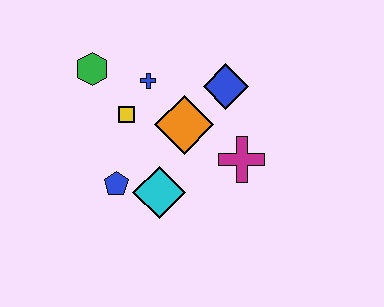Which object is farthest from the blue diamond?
The blue pentagon is farthest from the blue diamond.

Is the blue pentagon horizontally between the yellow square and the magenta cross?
No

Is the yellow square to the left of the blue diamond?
Yes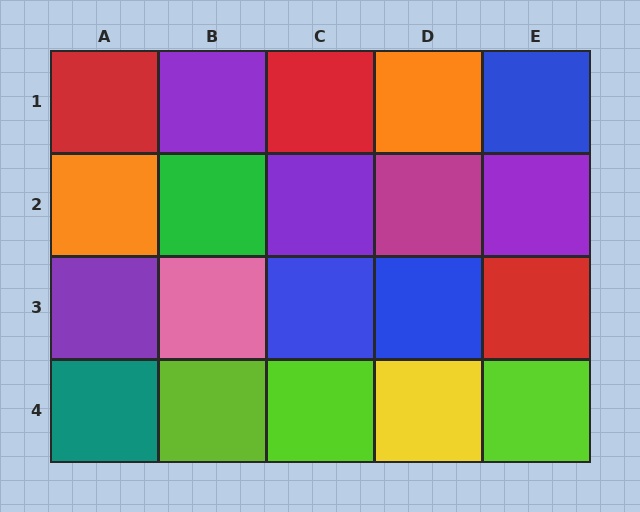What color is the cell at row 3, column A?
Purple.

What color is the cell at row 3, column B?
Pink.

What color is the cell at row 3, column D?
Blue.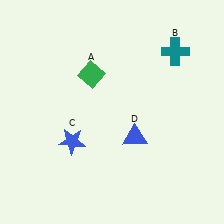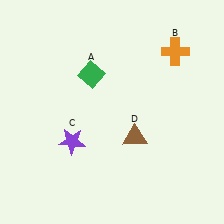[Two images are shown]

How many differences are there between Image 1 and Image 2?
There are 3 differences between the two images.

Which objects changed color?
B changed from teal to orange. C changed from blue to purple. D changed from blue to brown.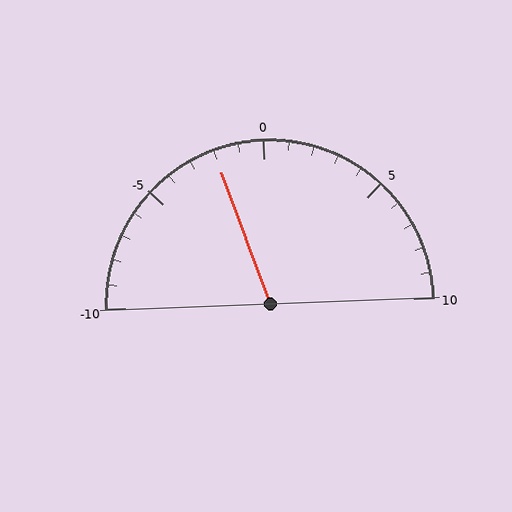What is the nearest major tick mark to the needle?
The nearest major tick mark is 0.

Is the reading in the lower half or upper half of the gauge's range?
The reading is in the lower half of the range (-10 to 10).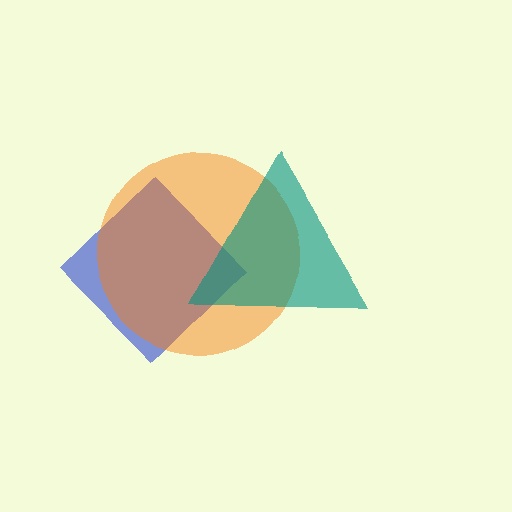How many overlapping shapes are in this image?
There are 3 overlapping shapes in the image.